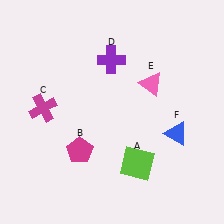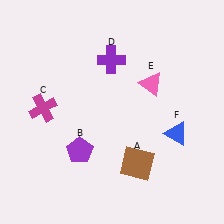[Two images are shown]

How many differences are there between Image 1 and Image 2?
There are 2 differences between the two images.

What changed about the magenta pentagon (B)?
In Image 1, B is magenta. In Image 2, it changed to purple.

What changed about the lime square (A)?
In Image 1, A is lime. In Image 2, it changed to brown.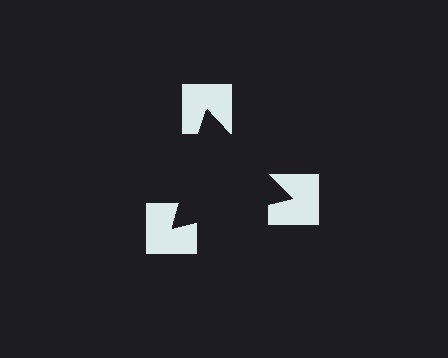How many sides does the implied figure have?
3 sides.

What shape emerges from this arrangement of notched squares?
An illusory triangle — its edges are inferred from the aligned wedge cuts in the notched squares, not physically drawn.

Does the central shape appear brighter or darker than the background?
It typically appears slightly darker than the background, even though no actual brightness change is drawn.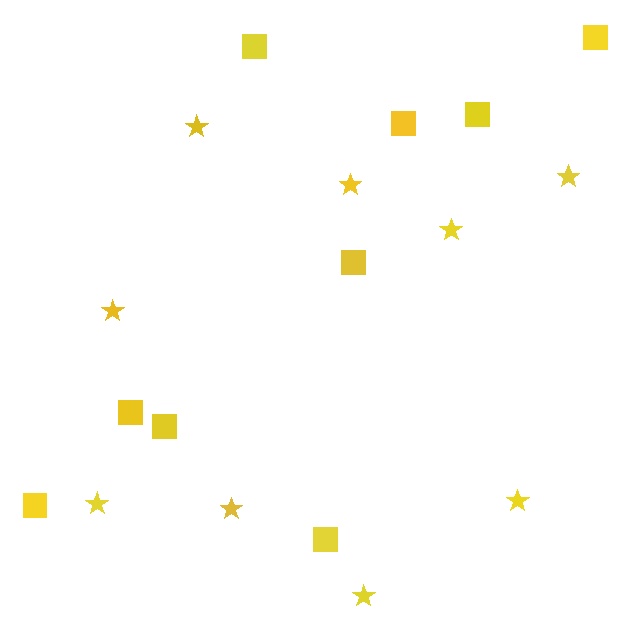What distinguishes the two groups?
There are 2 groups: one group of stars (9) and one group of squares (9).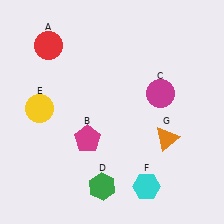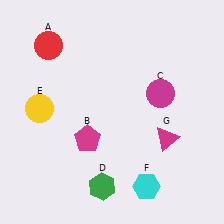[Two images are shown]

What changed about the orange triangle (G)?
In Image 1, G is orange. In Image 2, it changed to magenta.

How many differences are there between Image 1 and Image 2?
There is 1 difference between the two images.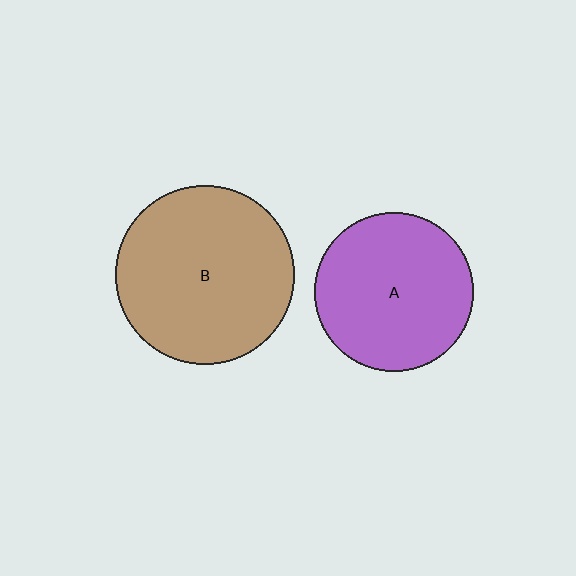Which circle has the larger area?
Circle B (brown).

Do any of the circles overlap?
No, none of the circles overlap.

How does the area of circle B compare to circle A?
Approximately 1.3 times.